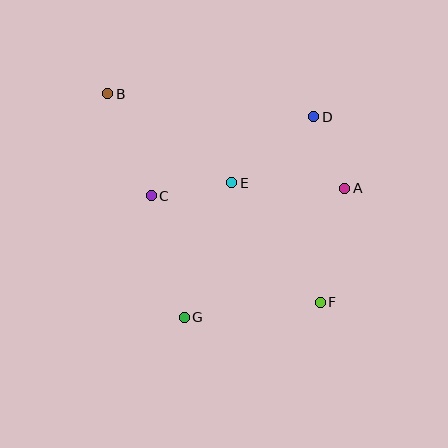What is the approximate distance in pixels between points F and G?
The distance between F and G is approximately 137 pixels.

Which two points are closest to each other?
Points A and D are closest to each other.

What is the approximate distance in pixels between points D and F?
The distance between D and F is approximately 186 pixels.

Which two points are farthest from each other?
Points B and F are farthest from each other.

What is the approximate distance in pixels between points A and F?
The distance between A and F is approximately 117 pixels.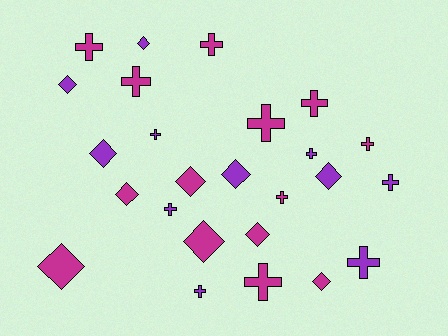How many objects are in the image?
There are 25 objects.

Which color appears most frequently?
Magenta, with 14 objects.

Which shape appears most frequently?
Cross, with 14 objects.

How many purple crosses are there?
There are 6 purple crosses.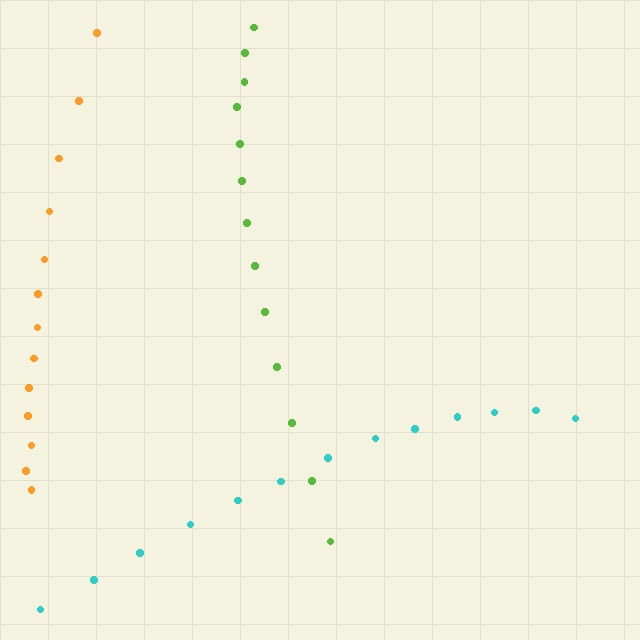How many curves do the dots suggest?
There are 3 distinct paths.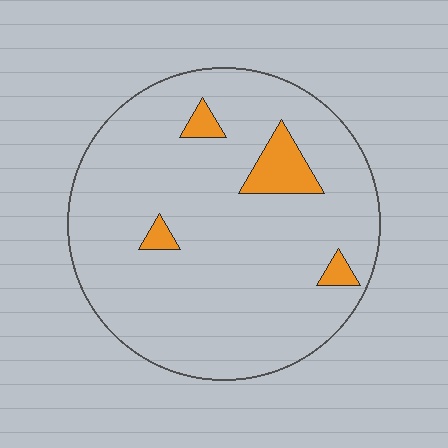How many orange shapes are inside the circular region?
4.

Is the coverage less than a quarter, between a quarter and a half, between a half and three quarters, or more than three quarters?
Less than a quarter.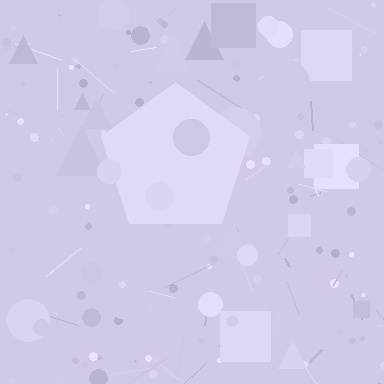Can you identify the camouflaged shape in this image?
The camouflaged shape is a pentagon.